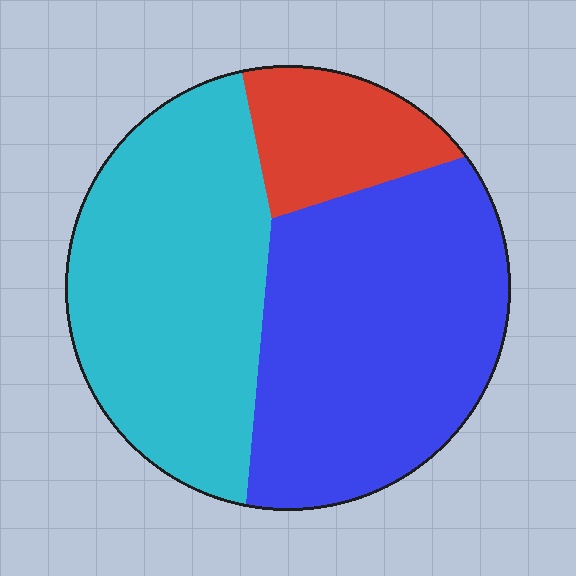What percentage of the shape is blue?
Blue covers around 45% of the shape.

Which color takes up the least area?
Red, at roughly 15%.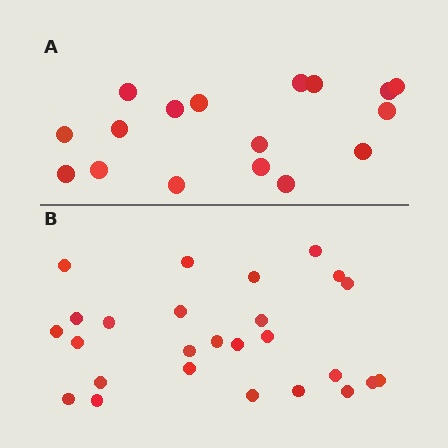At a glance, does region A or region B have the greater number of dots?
Region B (the bottom region) has more dots.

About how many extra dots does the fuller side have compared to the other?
Region B has roughly 8 or so more dots than region A.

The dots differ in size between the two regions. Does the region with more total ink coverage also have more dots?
No. Region A has more total ink coverage because its dots are larger, but region B actually contains more individual dots. Total area can be misleading — the number of items is what matters here.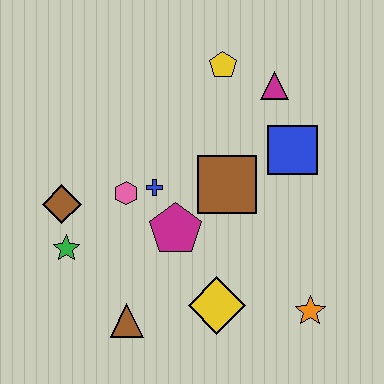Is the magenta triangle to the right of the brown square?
Yes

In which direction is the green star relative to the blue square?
The green star is to the left of the blue square.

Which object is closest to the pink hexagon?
The blue cross is closest to the pink hexagon.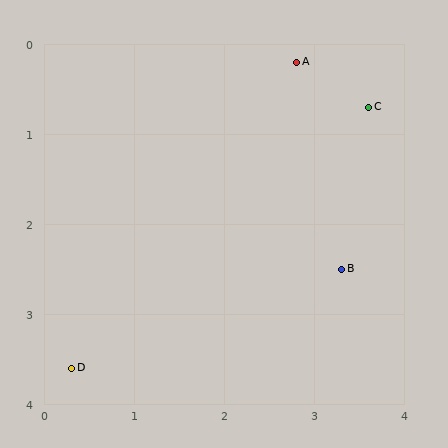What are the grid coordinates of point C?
Point C is at approximately (3.6, 0.7).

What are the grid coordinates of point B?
Point B is at approximately (3.3, 2.5).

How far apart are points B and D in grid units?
Points B and D are about 3.2 grid units apart.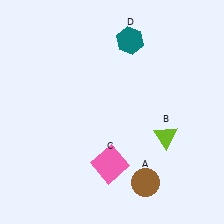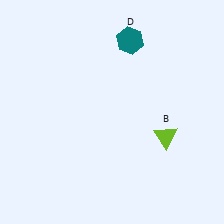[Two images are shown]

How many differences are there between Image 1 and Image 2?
There are 2 differences between the two images.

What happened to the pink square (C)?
The pink square (C) was removed in Image 2. It was in the bottom-left area of Image 1.